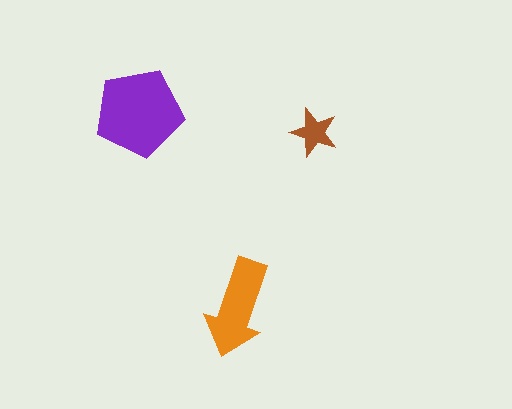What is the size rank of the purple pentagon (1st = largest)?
1st.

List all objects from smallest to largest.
The brown star, the orange arrow, the purple pentagon.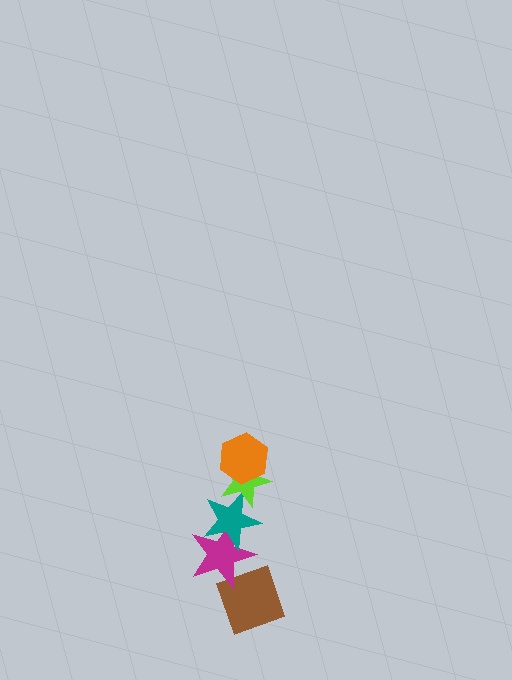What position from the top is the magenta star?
The magenta star is 4th from the top.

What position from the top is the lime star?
The lime star is 2nd from the top.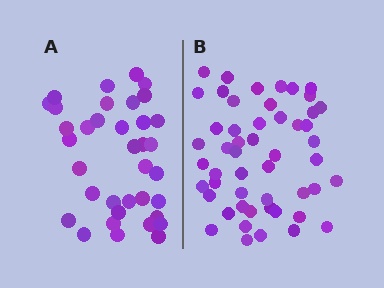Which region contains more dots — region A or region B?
Region B (the right region) has more dots.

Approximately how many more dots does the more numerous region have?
Region B has approximately 15 more dots than region A.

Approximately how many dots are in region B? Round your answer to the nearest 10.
About 50 dots. (The exact count is 51, which rounds to 50.)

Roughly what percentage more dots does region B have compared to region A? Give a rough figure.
About 40% more.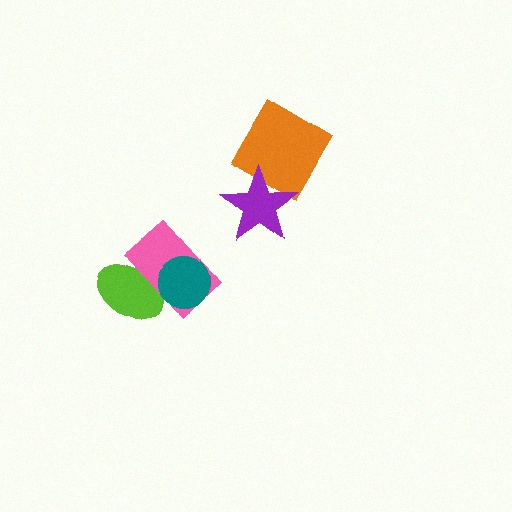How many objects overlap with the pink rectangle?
2 objects overlap with the pink rectangle.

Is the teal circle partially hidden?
No, no other shape covers it.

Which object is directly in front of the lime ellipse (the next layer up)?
The pink rectangle is directly in front of the lime ellipse.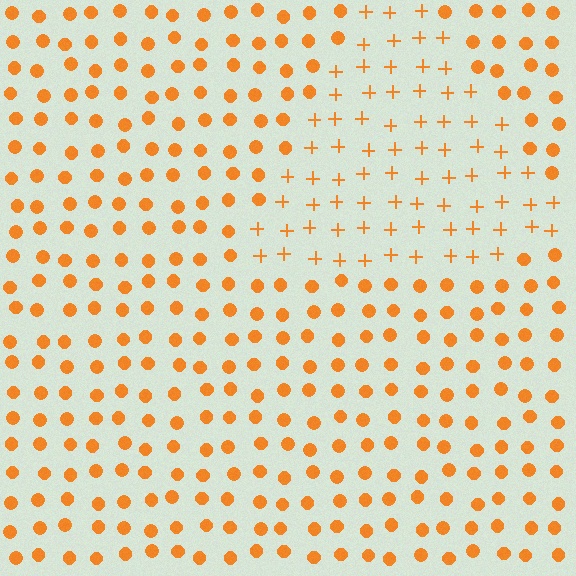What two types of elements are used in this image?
The image uses plus signs inside the triangle region and circles outside it.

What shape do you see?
I see a triangle.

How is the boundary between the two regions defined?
The boundary is defined by a change in element shape: plus signs inside vs. circles outside. All elements share the same color and spacing.